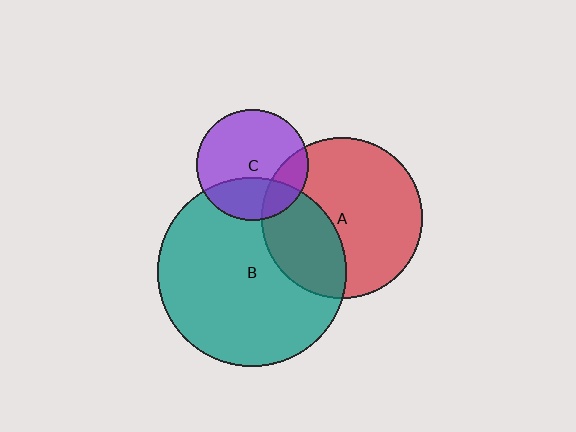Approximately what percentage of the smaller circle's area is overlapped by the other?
Approximately 35%.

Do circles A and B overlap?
Yes.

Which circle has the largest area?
Circle B (teal).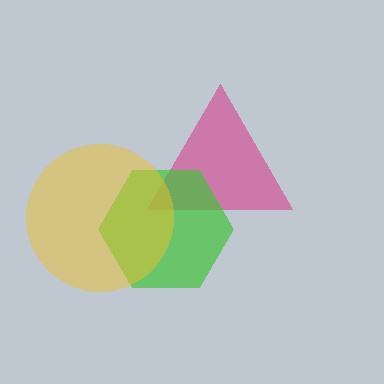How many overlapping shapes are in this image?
There are 3 overlapping shapes in the image.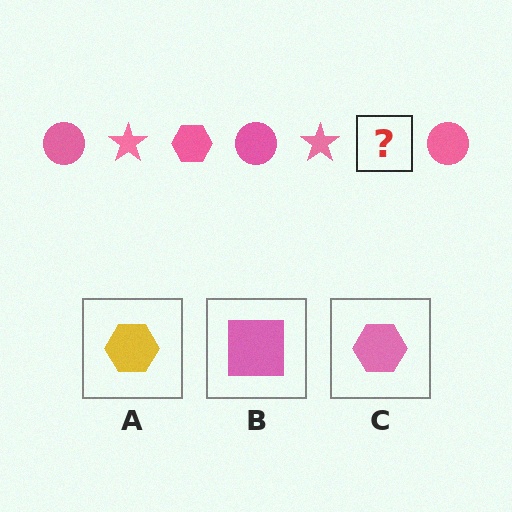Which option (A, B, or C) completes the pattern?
C.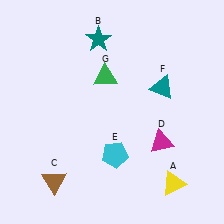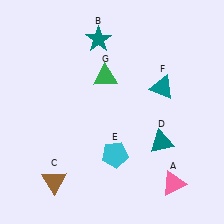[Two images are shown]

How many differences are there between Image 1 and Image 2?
There are 2 differences between the two images.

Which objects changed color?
A changed from yellow to pink. D changed from magenta to teal.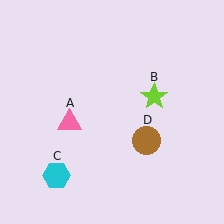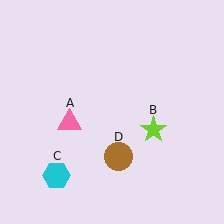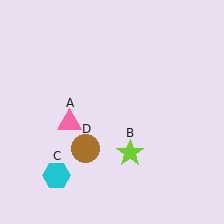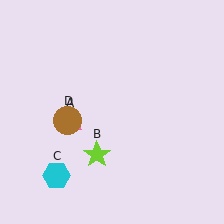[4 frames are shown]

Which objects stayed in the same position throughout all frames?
Pink triangle (object A) and cyan hexagon (object C) remained stationary.